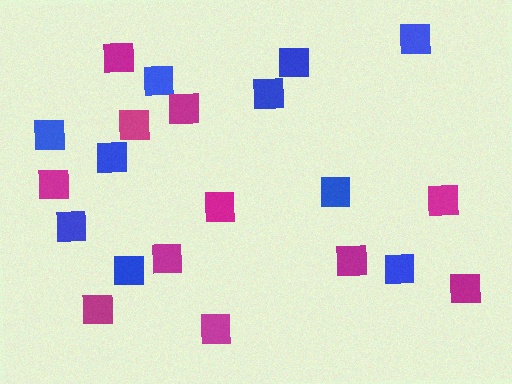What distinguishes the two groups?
There are 2 groups: one group of blue squares (10) and one group of magenta squares (11).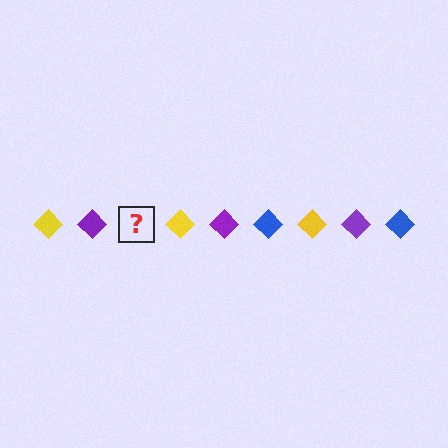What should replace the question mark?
The question mark should be replaced with a blue diamond.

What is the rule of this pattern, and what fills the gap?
The rule is that the pattern cycles through yellow, purple, blue diamonds. The gap should be filled with a blue diamond.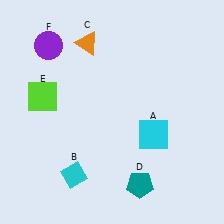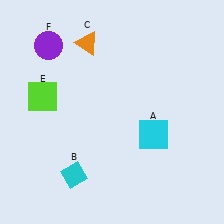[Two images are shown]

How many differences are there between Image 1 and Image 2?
There is 1 difference between the two images.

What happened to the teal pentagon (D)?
The teal pentagon (D) was removed in Image 2. It was in the bottom-right area of Image 1.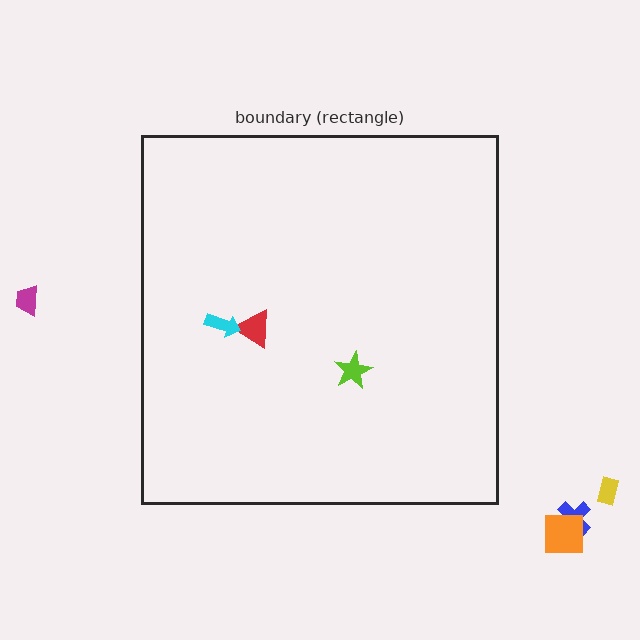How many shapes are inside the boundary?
3 inside, 4 outside.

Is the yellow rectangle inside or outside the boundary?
Outside.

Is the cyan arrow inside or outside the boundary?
Inside.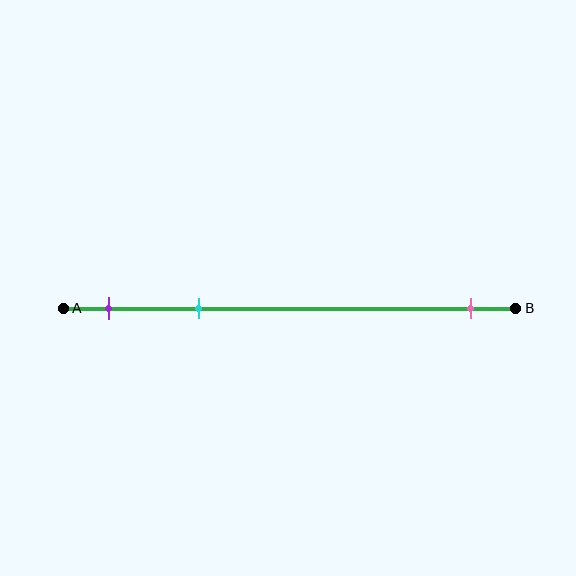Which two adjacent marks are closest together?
The purple and cyan marks are the closest adjacent pair.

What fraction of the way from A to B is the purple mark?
The purple mark is approximately 10% (0.1) of the way from A to B.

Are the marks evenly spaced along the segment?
No, the marks are not evenly spaced.